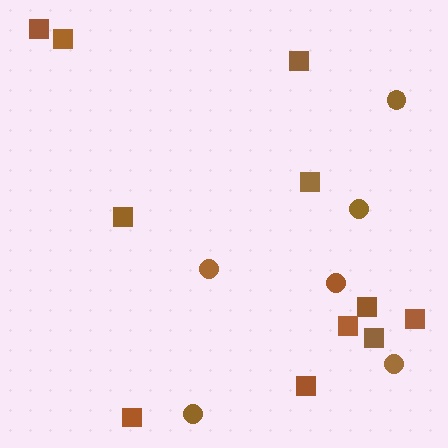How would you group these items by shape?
There are 2 groups: one group of circles (6) and one group of squares (11).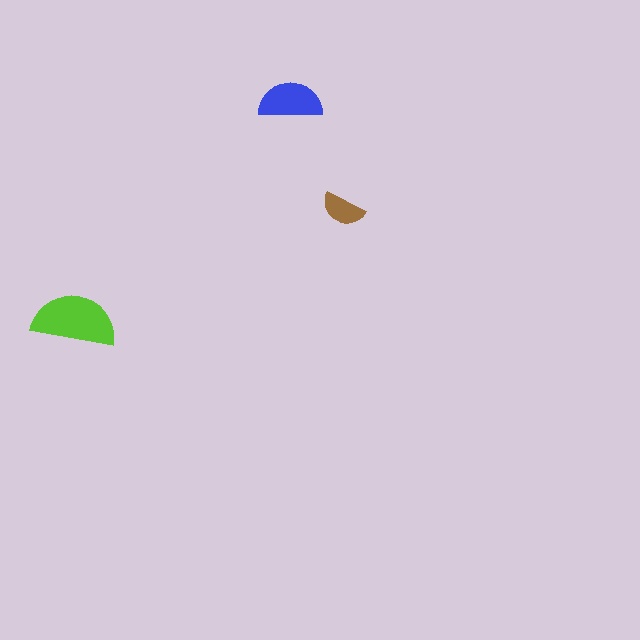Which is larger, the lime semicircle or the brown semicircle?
The lime one.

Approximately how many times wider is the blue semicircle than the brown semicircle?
About 1.5 times wider.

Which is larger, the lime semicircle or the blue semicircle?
The lime one.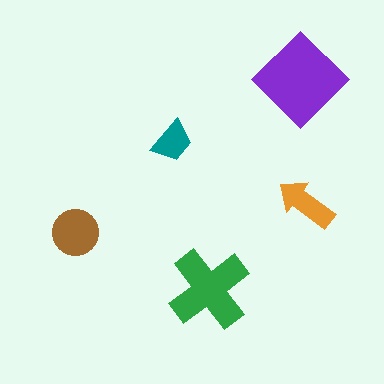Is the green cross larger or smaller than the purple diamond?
Smaller.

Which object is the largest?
The purple diamond.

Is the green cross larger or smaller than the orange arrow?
Larger.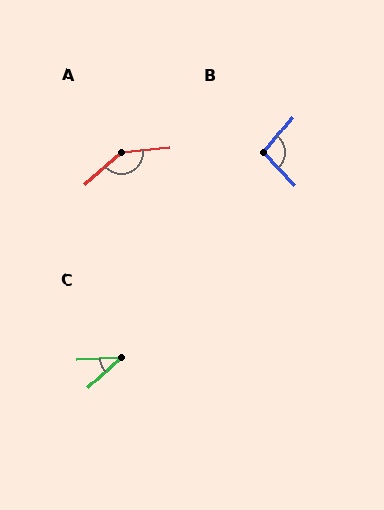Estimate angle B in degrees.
Approximately 97 degrees.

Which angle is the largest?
A, at approximately 145 degrees.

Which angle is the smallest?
C, at approximately 40 degrees.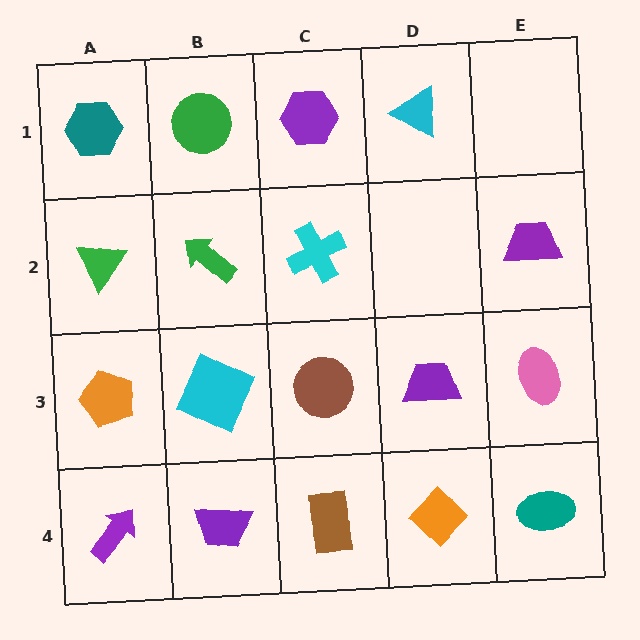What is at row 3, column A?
An orange pentagon.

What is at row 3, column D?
A purple trapezoid.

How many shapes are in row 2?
4 shapes.